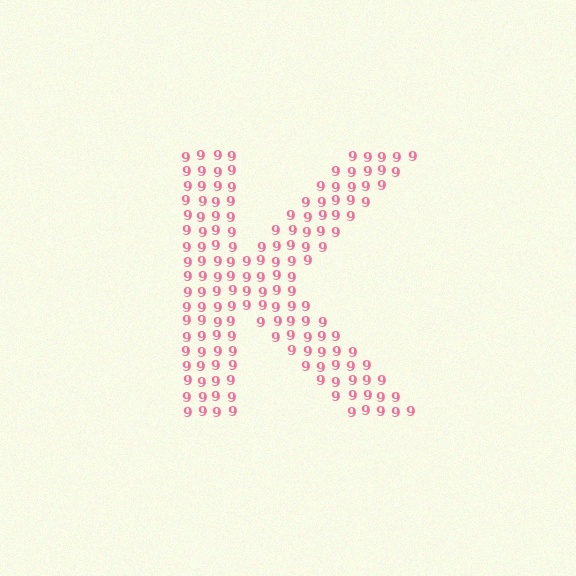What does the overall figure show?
The overall figure shows the letter K.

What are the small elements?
The small elements are digit 9's.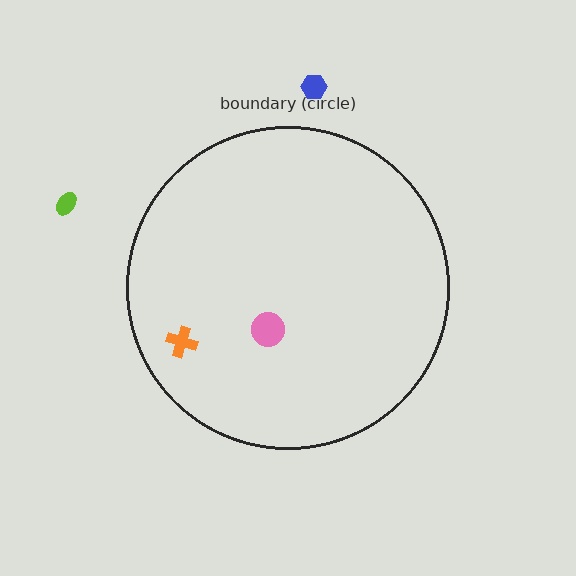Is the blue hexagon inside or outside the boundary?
Outside.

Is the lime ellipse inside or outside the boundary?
Outside.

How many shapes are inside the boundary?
2 inside, 2 outside.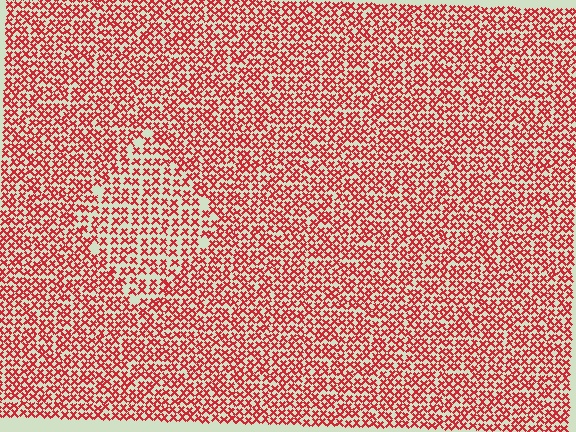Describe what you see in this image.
The image contains small red elements arranged at two different densities. A diamond-shaped region is visible where the elements are less densely packed than the surrounding area.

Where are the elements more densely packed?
The elements are more densely packed outside the diamond boundary.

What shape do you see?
I see a diamond.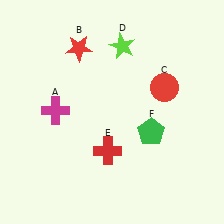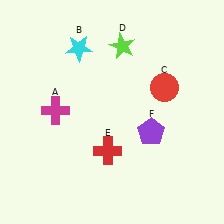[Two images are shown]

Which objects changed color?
B changed from red to cyan. F changed from green to purple.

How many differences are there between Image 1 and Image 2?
There are 2 differences between the two images.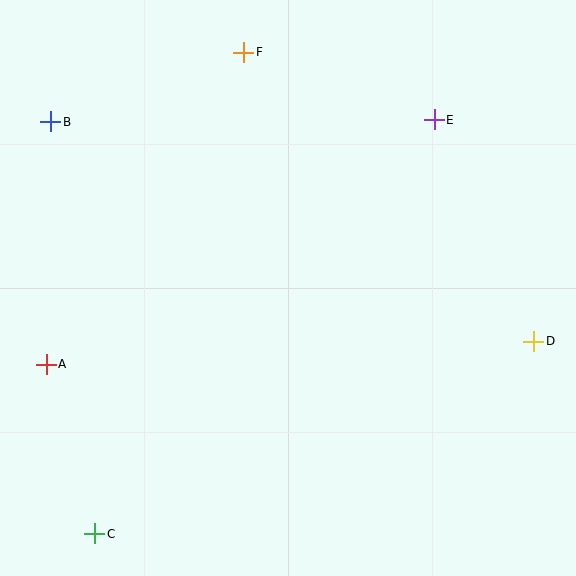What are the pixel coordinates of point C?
Point C is at (95, 534).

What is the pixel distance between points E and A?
The distance between E and A is 459 pixels.